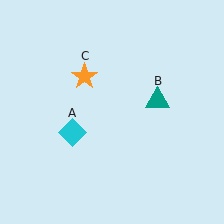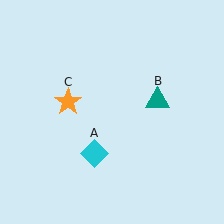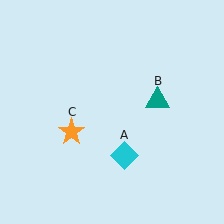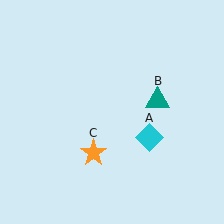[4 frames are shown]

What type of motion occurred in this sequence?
The cyan diamond (object A), orange star (object C) rotated counterclockwise around the center of the scene.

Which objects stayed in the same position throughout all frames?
Teal triangle (object B) remained stationary.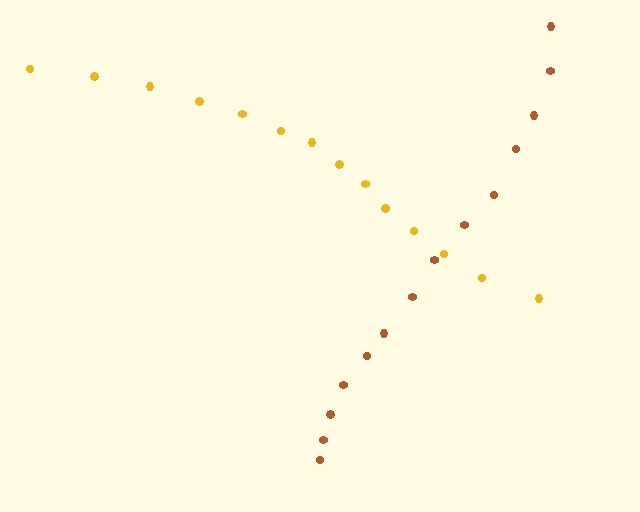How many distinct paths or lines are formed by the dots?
There are 2 distinct paths.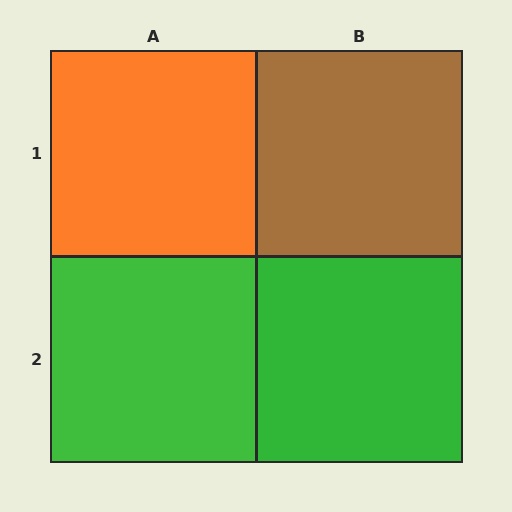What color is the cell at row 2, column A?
Green.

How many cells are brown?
1 cell is brown.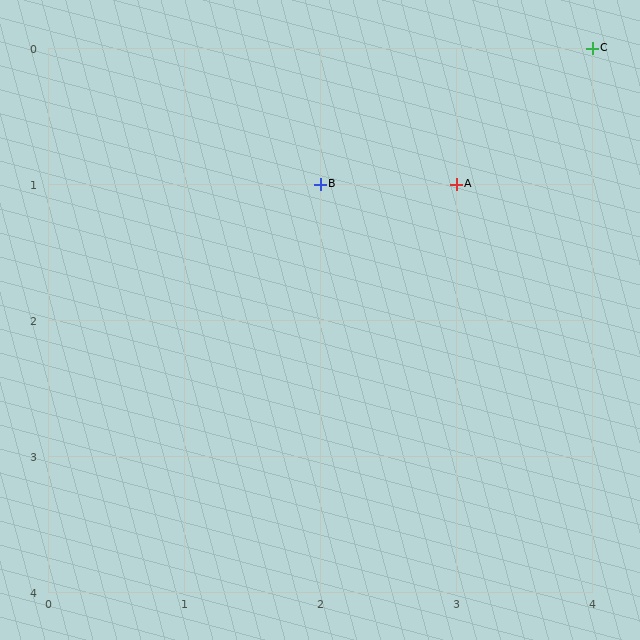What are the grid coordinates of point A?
Point A is at grid coordinates (3, 1).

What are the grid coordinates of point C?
Point C is at grid coordinates (4, 0).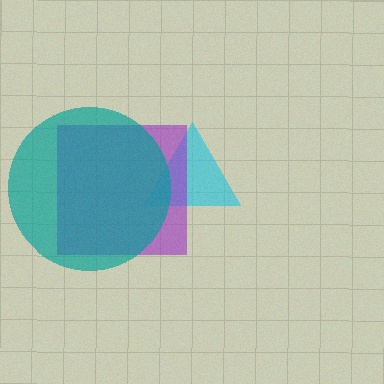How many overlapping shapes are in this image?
There are 3 overlapping shapes in the image.